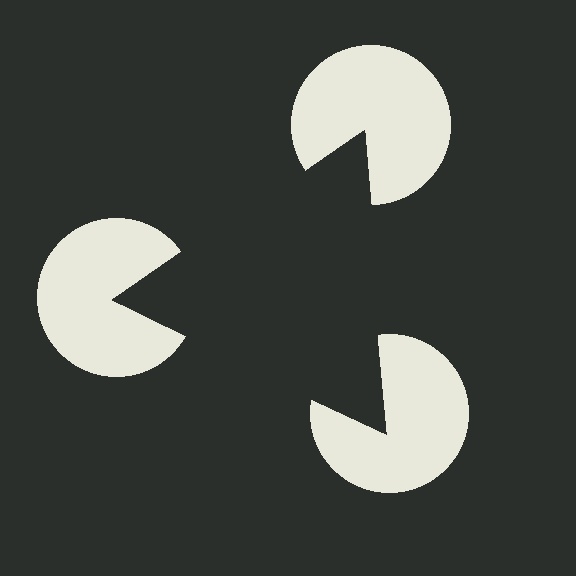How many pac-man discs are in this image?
There are 3 — one at each vertex of the illusory triangle.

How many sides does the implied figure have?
3 sides.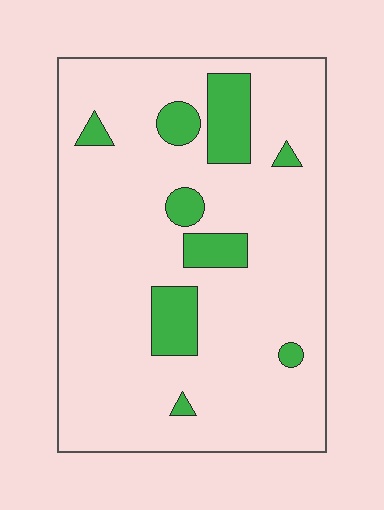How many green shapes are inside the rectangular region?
9.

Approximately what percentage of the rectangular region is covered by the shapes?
Approximately 15%.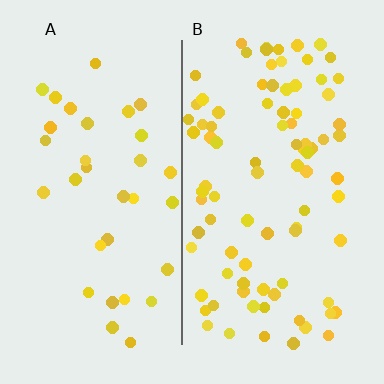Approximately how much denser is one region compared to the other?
Approximately 2.6× — region B over region A.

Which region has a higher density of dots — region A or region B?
B (the right).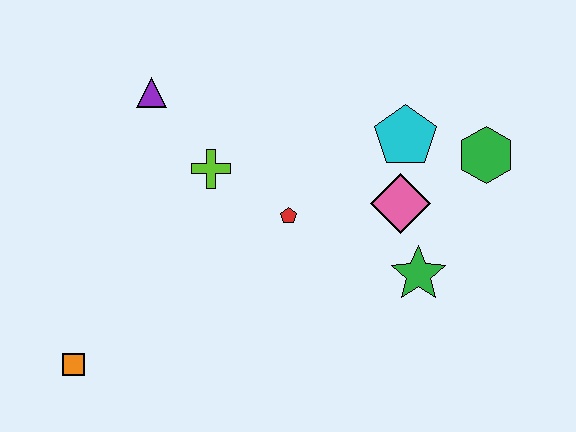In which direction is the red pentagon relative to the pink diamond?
The red pentagon is to the left of the pink diamond.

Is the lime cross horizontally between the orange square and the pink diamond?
Yes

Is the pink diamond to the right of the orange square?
Yes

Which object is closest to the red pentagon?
The lime cross is closest to the red pentagon.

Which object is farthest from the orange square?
The green hexagon is farthest from the orange square.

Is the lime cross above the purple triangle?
No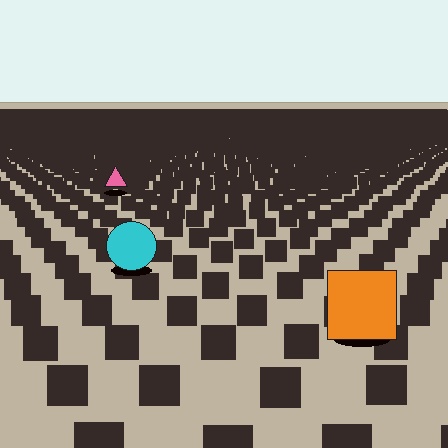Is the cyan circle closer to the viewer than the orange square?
No. The orange square is closer — you can tell from the texture gradient: the ground texture is coarser near it.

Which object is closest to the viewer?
The orange square is closest. The texture marks near it are larger and more spread out.